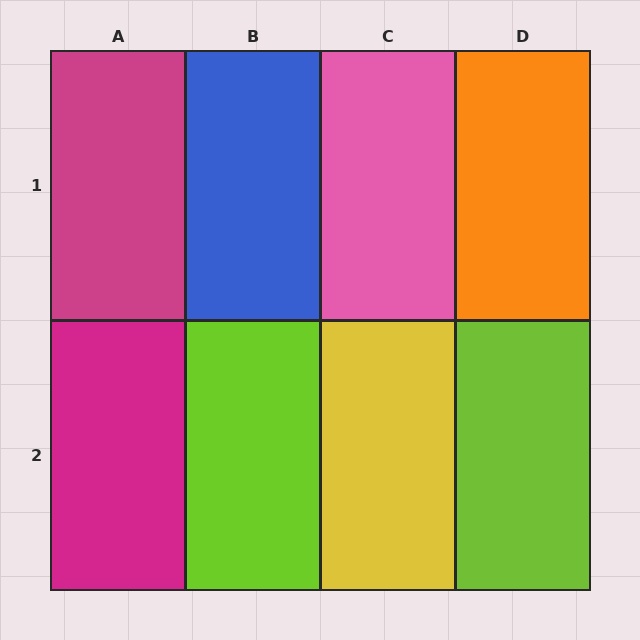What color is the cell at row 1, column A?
Magenta.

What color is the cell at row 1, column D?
Orange.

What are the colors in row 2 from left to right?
Magenta, lime, yellow, lime.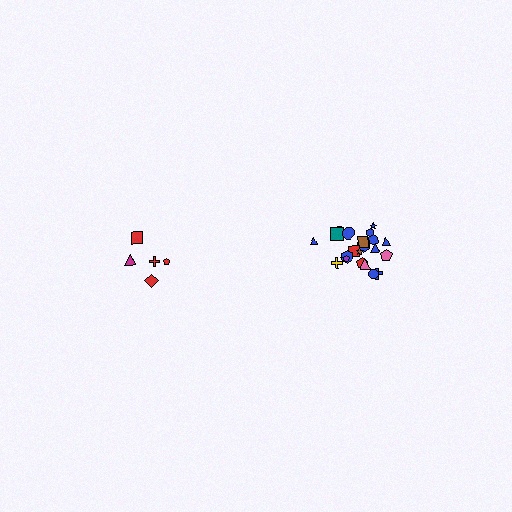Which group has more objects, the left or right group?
The right group.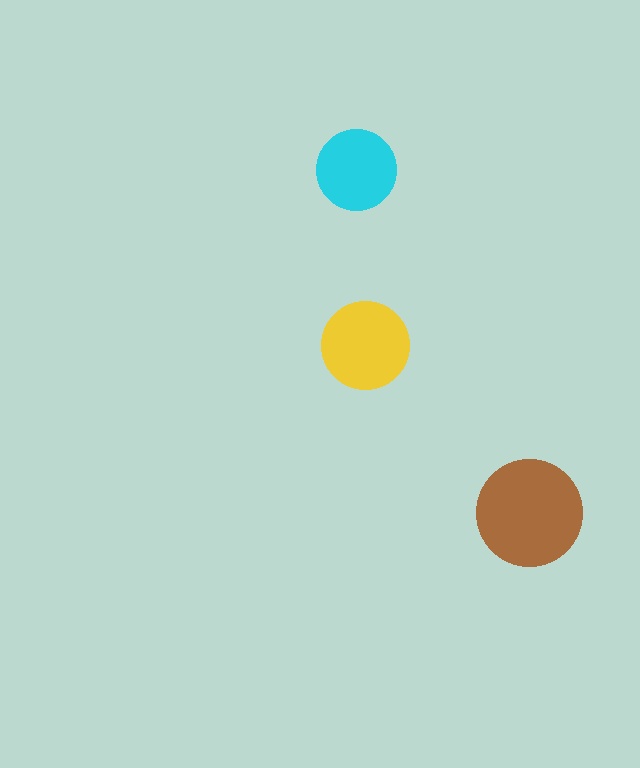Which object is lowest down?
The brown circle is bottommost.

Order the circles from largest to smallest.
the brown one, the yellow one, the cyan one.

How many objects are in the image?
There are 3 objects in the image.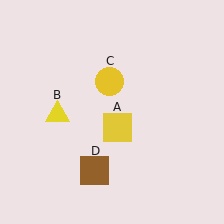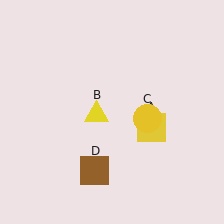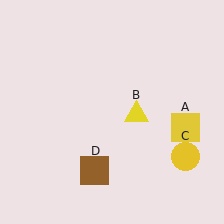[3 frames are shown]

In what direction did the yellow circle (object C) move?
The yellow circle (object C) moved down and to the right.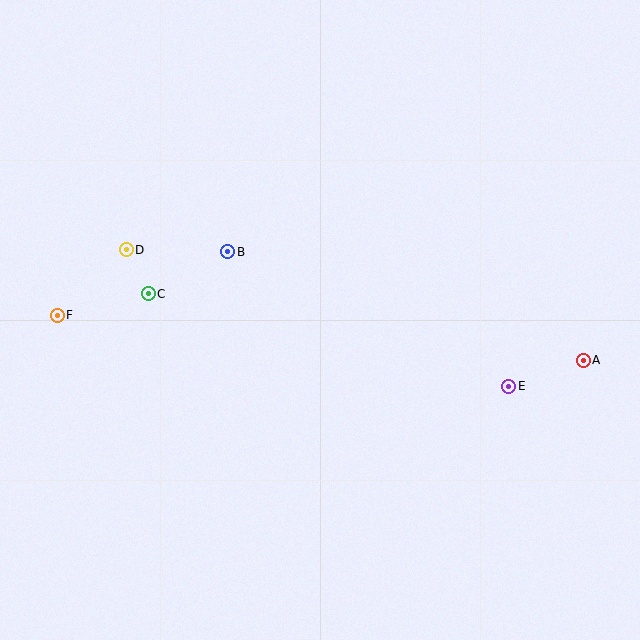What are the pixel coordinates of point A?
Point A is at (583, 360).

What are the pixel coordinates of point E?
Point E is at (509, 386).